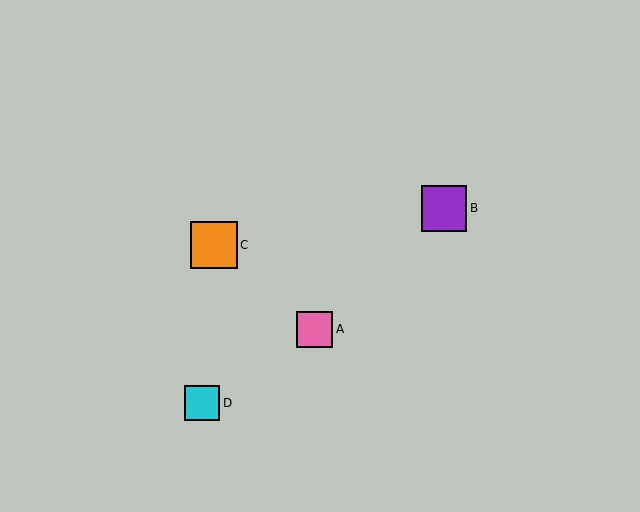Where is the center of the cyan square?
The center of the cyan square is at (202, 403).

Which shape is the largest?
The orange square (labeled C) is the largest.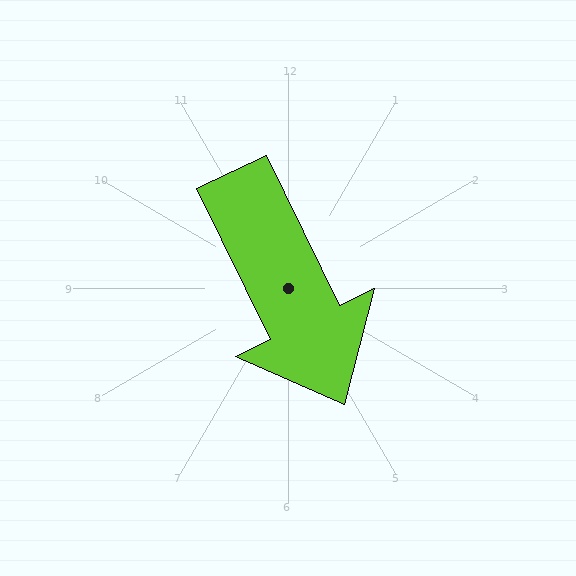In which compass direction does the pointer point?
Southeast.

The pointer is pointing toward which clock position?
Roughly 5 o'clock.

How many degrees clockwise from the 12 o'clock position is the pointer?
Approximately 154 degrees.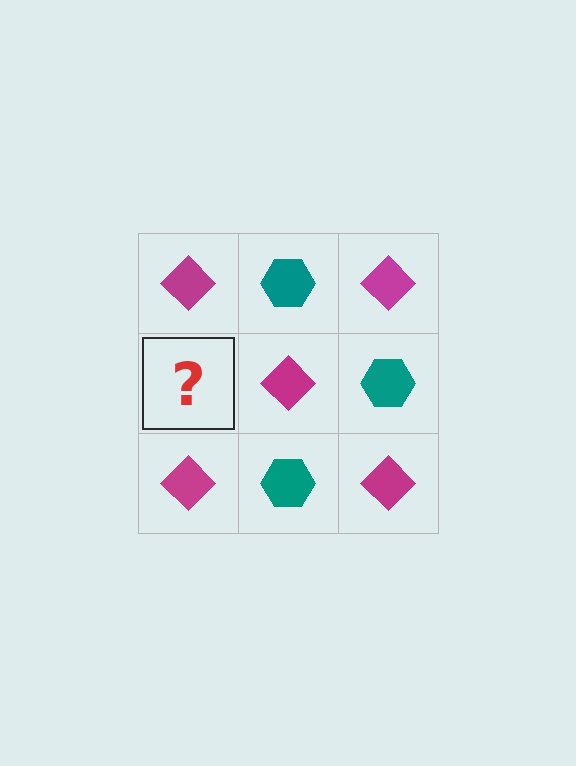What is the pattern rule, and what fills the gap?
The rule is that it alternates magenta diamond and teal hexagon in a checkerboard pattern. The gap should be filled with a teal hexagon.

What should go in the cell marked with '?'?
The missing cell should contain a teal hexagon.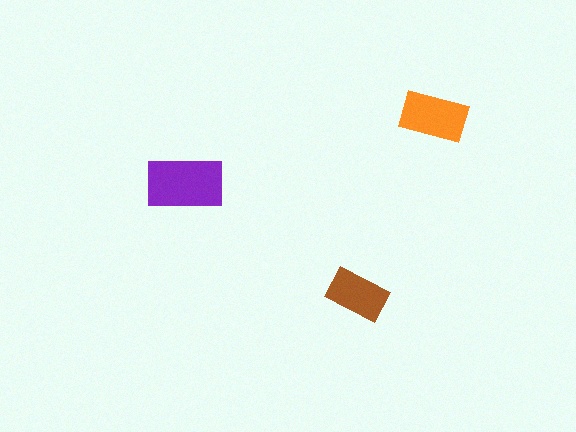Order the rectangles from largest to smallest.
the purple one, the orange one, the brown one.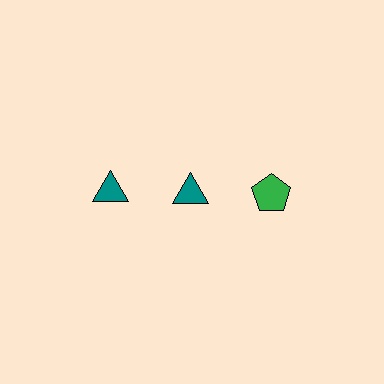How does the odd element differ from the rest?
It differs in both color (green instead of teal) and shape (pentagon instead of triangle).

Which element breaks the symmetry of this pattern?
The green pentagon in the top row, center column breaks the symmetry. All other shapes are teal triangles.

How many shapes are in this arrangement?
There are 3 shapes arranged in a grid pattern.